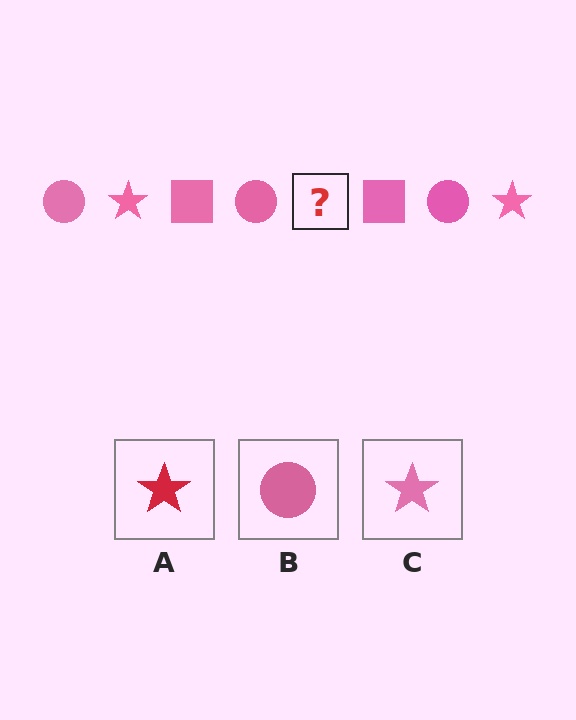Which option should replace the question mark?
Option C.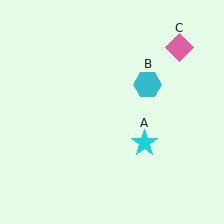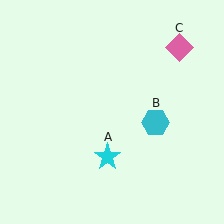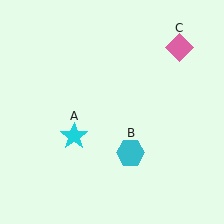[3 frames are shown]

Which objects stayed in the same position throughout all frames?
Pink diamond (object C) remained stationary.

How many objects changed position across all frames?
2 objects changed position: cyan star (object A), cyan hexagon (object B).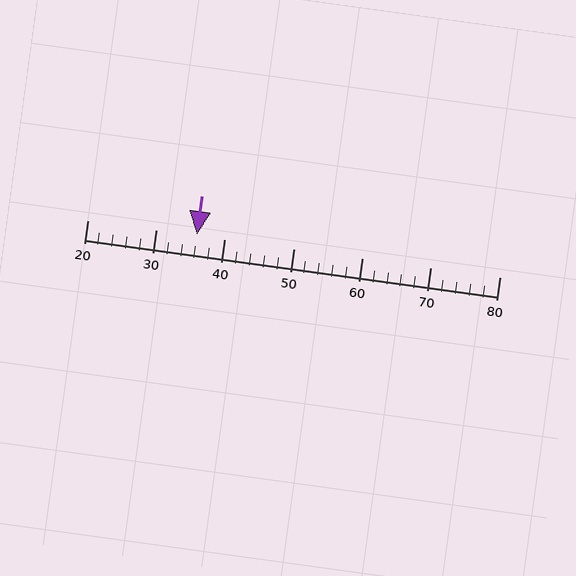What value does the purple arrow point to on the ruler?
The purple arrow points to approximately 36.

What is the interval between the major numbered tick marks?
The major tick marks are spaced 10 units apart.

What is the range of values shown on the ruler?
The ruler shows values from 20 to 80.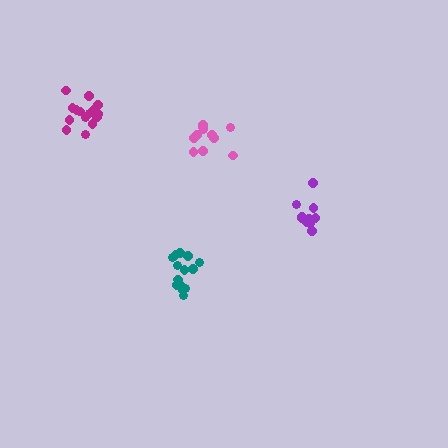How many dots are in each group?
Group 1: 10 dots, Group 2: 15 dots, Group 3: 11 dots, Group 4: 14 dots (50 total).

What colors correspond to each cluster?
The clusters are colored: purple, magenta, pink, teal.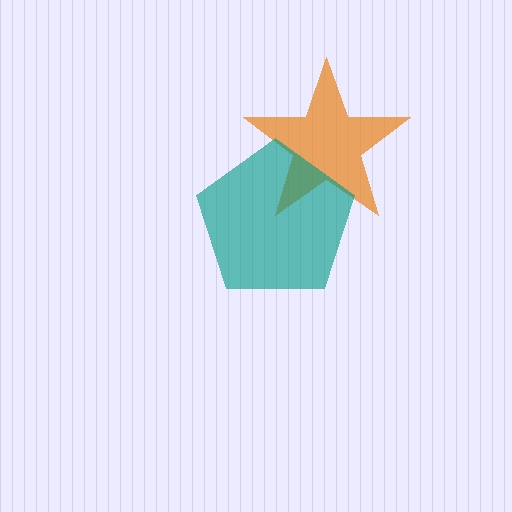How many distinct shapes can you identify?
There are 2 distinct shapes: an orange star, a teal pentagon.